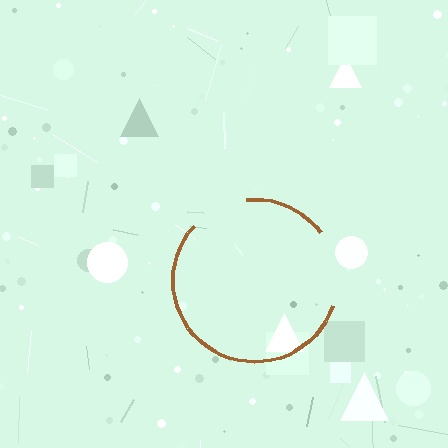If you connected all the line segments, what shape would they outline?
They would outline a circle.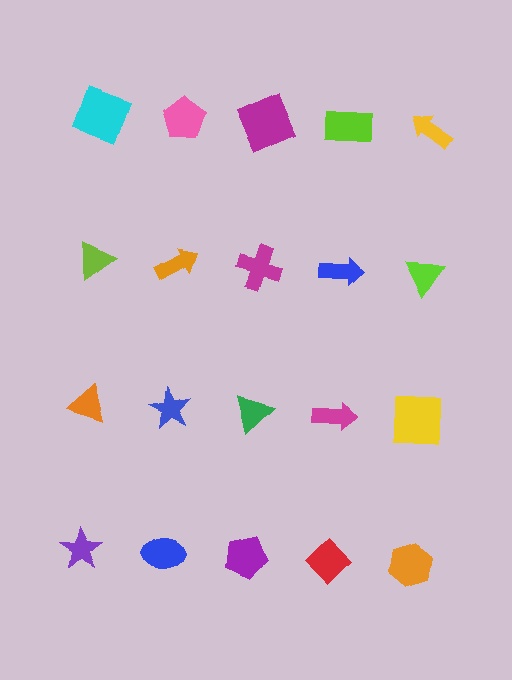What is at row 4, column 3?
A purple pentagon.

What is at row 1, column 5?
A yellow arrow.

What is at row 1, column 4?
A lime rectangle.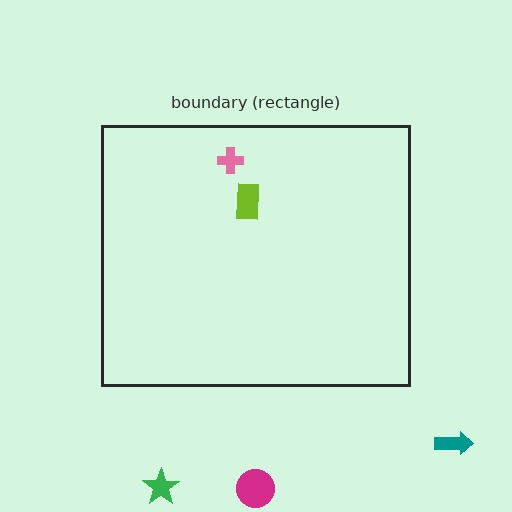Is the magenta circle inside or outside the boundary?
Outside.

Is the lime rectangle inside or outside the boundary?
Inside.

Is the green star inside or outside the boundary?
Outside.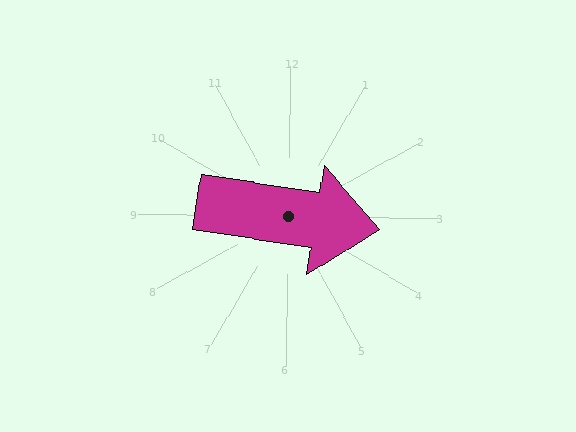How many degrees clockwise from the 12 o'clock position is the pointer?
Approximately 98 degrees.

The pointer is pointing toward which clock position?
Roughly 3 o'clock.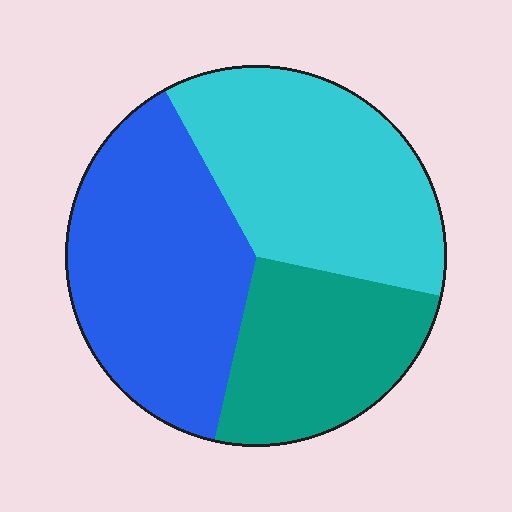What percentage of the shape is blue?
Blue takes up about three eighths (3/8) of the shape.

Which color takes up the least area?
Teal, at roughly 25%.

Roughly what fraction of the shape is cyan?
Cyan covers 36% of the shape.